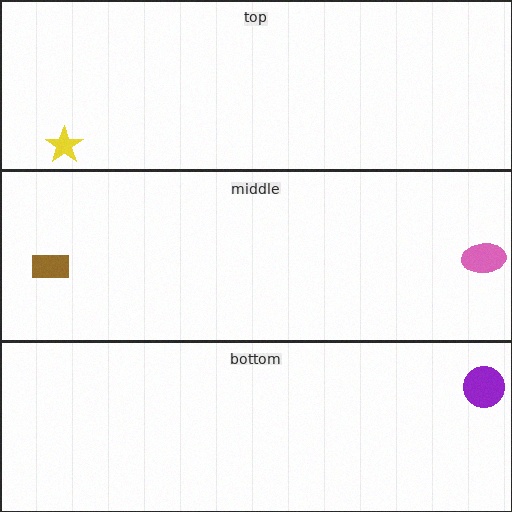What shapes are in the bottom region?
The purple circle.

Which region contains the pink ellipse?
The middle region.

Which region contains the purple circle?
The bottom region.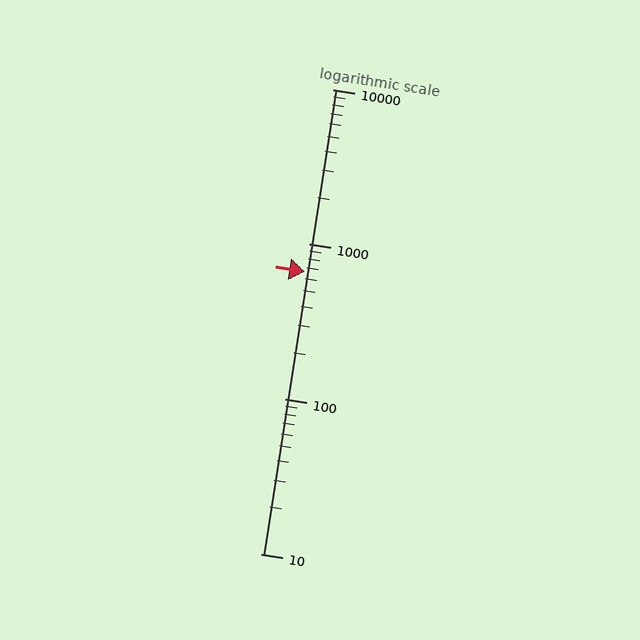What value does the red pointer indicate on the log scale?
The pointer indicates approximately 660.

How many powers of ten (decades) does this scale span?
The scale spans 3 decades, from 10 to 10000.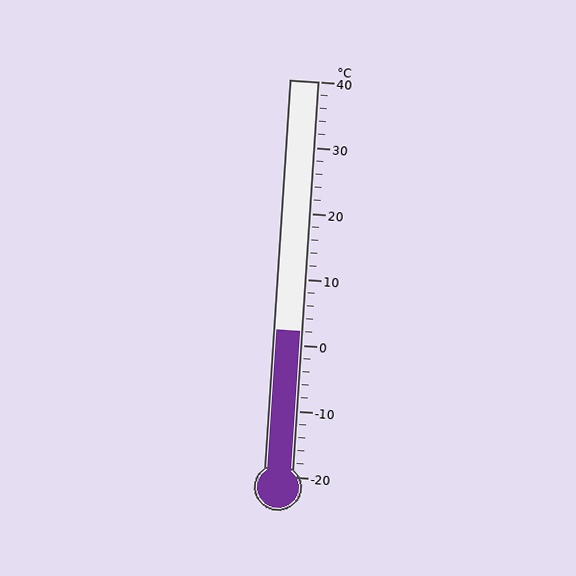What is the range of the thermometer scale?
The thermometer scale ranges from -20°C to 40°C.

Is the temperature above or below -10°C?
The temperature is above -10°C.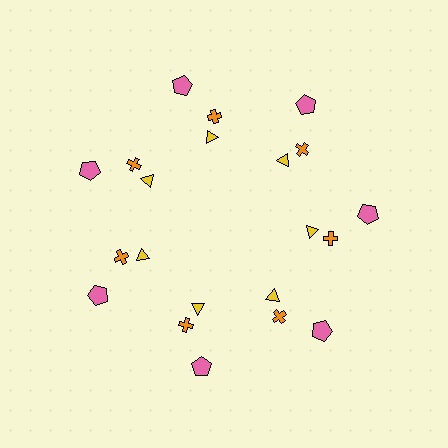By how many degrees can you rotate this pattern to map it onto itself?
The pattern maps onto itself every 51 degrees of rotation.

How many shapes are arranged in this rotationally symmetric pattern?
There are 21 shapes, arranged in 7 groups of 3.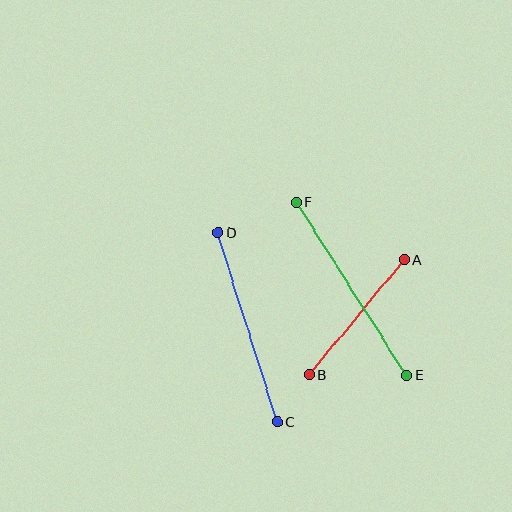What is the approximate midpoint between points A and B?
The midpoint is at approximately (356, 317) pixels.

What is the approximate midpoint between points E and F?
The midpoint is at approximately (352, 288) pixels.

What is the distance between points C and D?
The distance is approximately 198 pixels.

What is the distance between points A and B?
The distance is approximately 149 pixels.